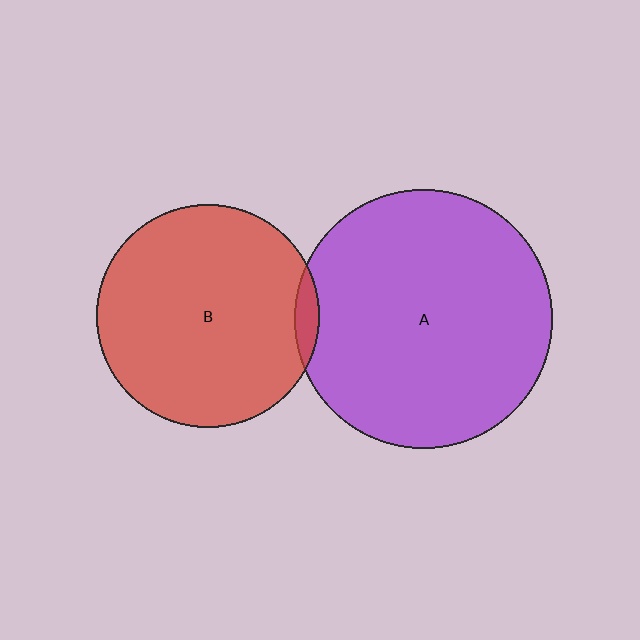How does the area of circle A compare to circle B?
Approximately 1.3 times.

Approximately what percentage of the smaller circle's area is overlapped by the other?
Approximately 5%.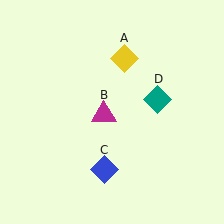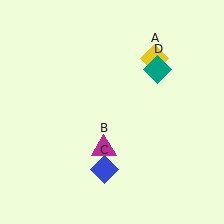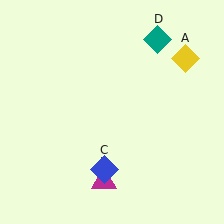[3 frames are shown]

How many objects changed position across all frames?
3 objects changed position: yellow diamond (object A), magenta triangle (object B), teal diamond (object D).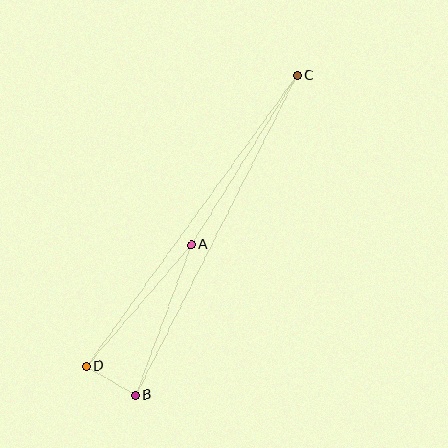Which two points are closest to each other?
Points B and D are closest to each other.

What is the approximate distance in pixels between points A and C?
The distance between A and C is approximately 200 pixels.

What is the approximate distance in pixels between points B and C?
The distance between B and C is approximately 358 pixels.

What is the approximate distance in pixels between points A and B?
The distance between A and B is approximately 160 pixels.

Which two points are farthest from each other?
Points C and D are farthest from each other.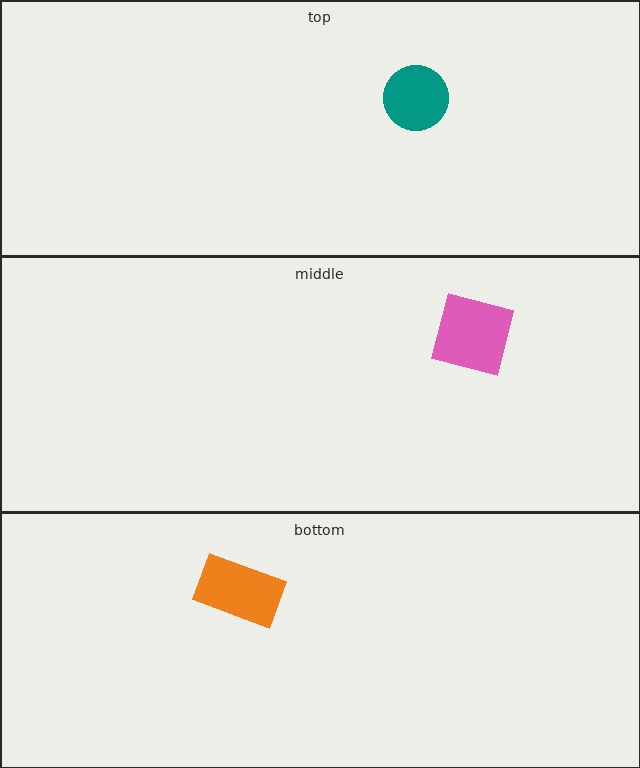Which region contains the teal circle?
The top region.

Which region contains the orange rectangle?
The bottom region.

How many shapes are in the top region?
1.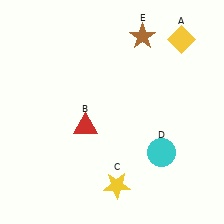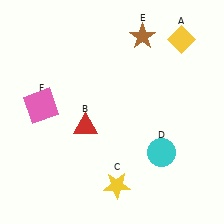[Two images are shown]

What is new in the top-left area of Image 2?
A pink square (F) was added in the top-left area of Image 2.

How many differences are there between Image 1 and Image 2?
There is 1 difference between the two images.